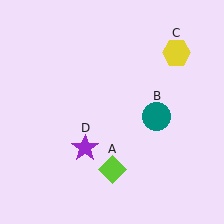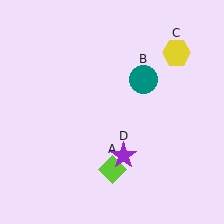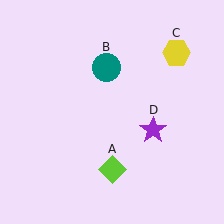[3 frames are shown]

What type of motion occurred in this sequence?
The teal circle (object B), purple star (object D) rotated counterclockwise around the center of the scene.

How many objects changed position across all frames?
2 objects changed position: teal circle (object B), purple star (object D).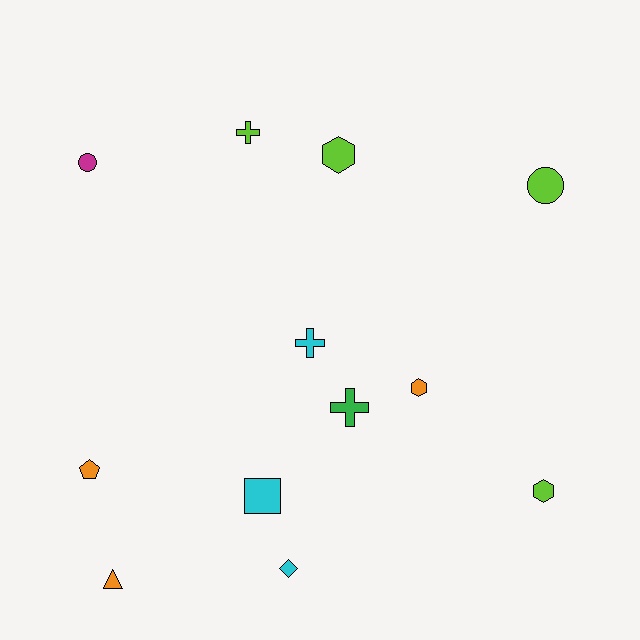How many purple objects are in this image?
There are no purple objects.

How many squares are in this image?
There is 1 square.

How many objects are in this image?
There are 12 objects.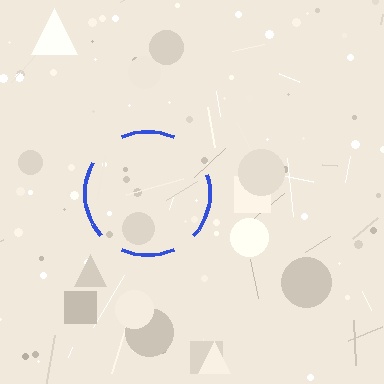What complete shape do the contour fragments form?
The contour fragments form a circle.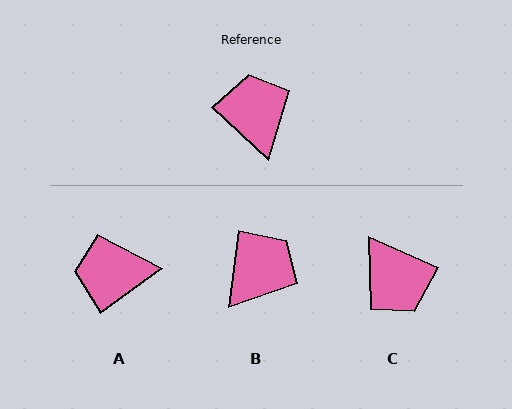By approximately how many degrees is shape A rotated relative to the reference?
Approximately 79 degrees counter-clockwise.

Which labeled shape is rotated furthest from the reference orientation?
C, about 161 degrees away.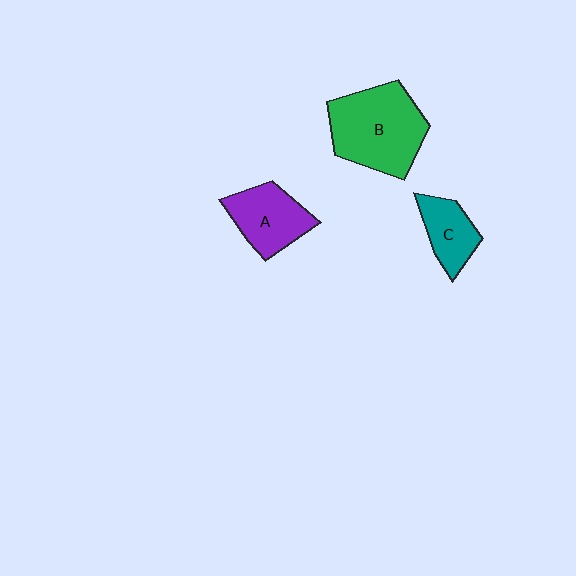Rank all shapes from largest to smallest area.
From largest to smallest: B (green), A (purple), C (teal).